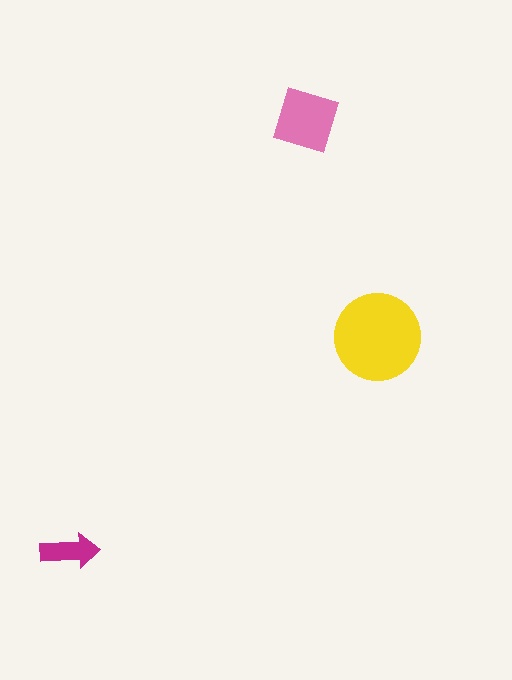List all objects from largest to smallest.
The yellow circle, the pink square, the magenta arrow.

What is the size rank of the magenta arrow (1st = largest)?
3rd.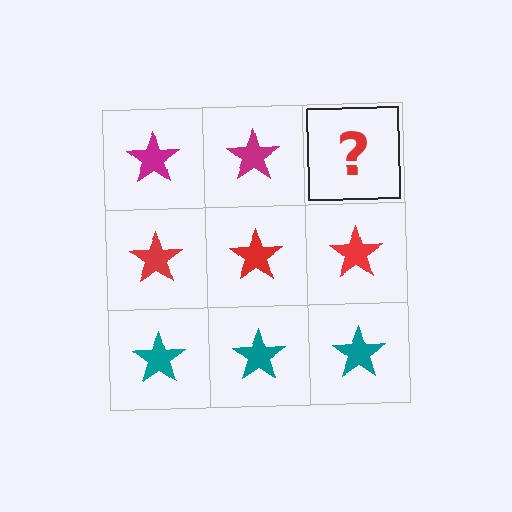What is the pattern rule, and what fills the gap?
The rule is that each row has a consistent color. The gap should be filled with a magenta star.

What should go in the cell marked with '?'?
The missing cell should contain a magenta star.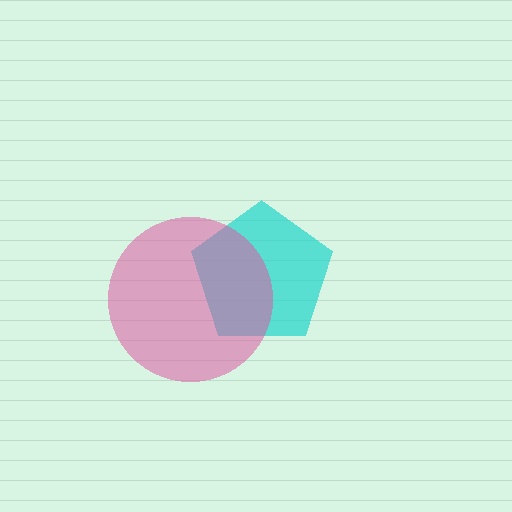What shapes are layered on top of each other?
The layered shapes are: a cyan pentagon, a pink circle.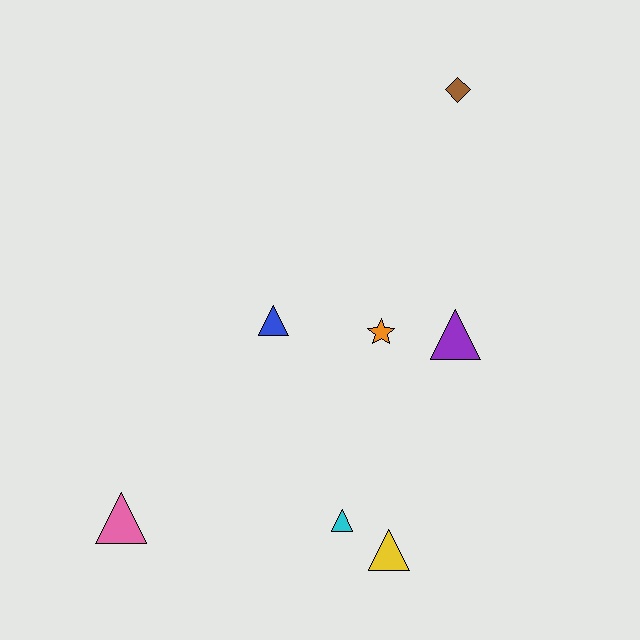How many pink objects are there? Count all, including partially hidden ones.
There is 1 pink object.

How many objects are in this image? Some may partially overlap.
There are 7 objects.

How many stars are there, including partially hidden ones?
There is 1 star.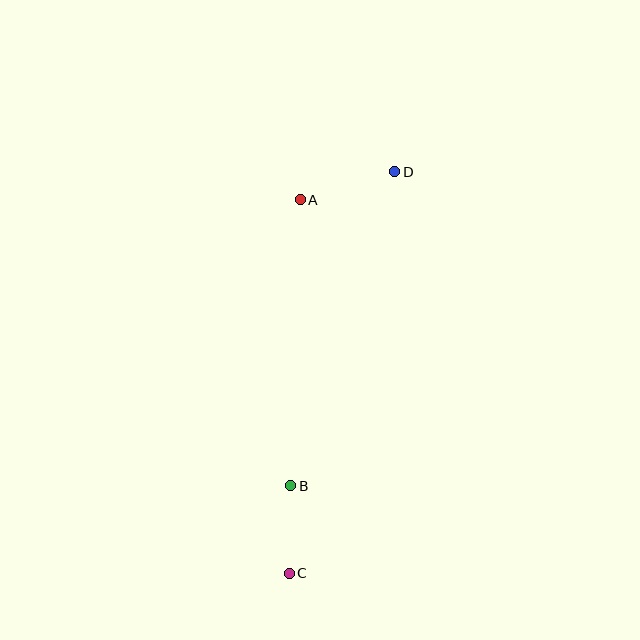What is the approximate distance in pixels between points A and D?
The distance between A and D is approximately 98 pixels.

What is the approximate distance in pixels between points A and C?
The distance between A and C is approximately 373 pixels.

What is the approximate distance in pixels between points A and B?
The distance between A and B is approximately 286 pixels.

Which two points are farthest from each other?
Points C and D are farthest from each other.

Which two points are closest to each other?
Points B and C are closest to each other.